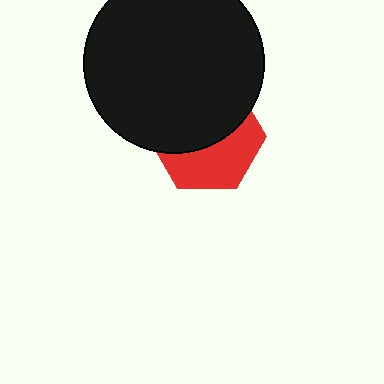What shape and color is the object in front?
The object in front is a black circle.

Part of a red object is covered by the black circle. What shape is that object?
It is a hexagon.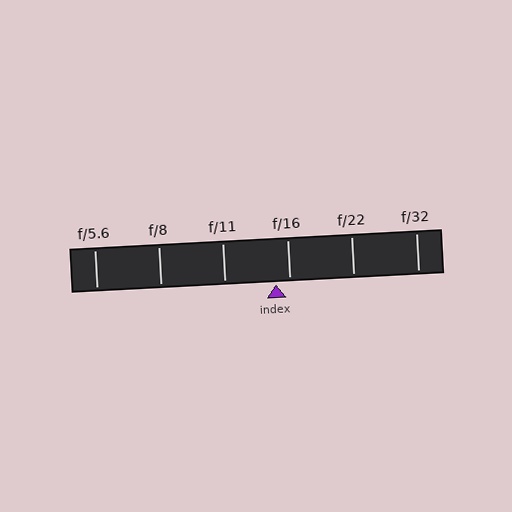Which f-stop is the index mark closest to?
The index mark is closest to f/16.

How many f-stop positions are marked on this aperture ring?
There are 6 f-stop positions marked.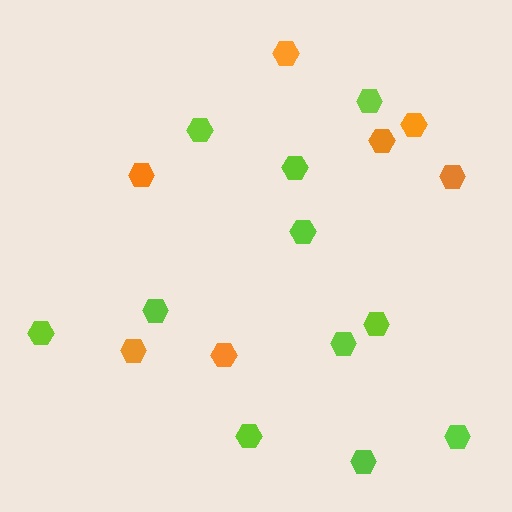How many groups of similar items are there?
There are 2 groups: one group of orange hexagons (7) and one group of lime hexagons (11).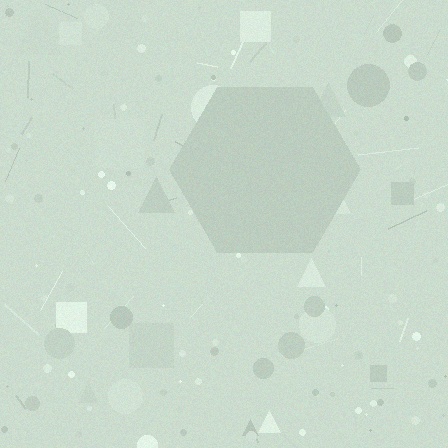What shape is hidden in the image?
A hexagon is hidden in the image.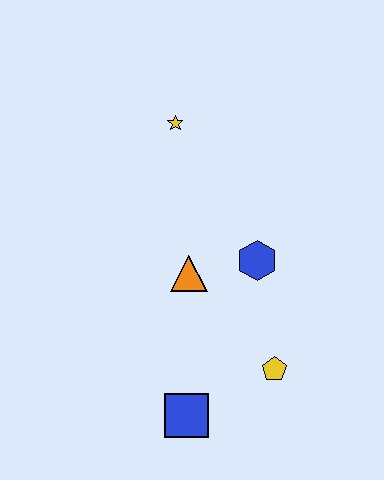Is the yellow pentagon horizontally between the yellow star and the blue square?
No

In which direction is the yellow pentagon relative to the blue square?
The yellow pentagon is to the right of the blue square.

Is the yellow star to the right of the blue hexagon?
No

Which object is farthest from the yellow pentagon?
The yellow star is farthest from the yellow pentagon.